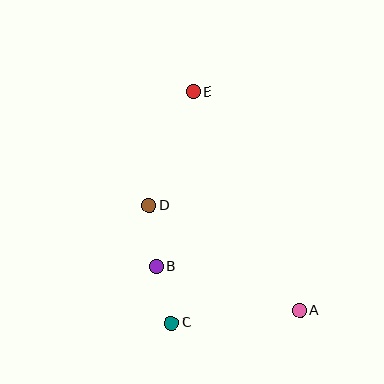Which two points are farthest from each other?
Points A and E are farthest from each other.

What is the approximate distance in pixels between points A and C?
The distance between A and C is approximately 129 pixels.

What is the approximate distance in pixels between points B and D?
The distance between B and D is approximately 62 pixels.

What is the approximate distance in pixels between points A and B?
The distance between A and B is approximately 150 pixels.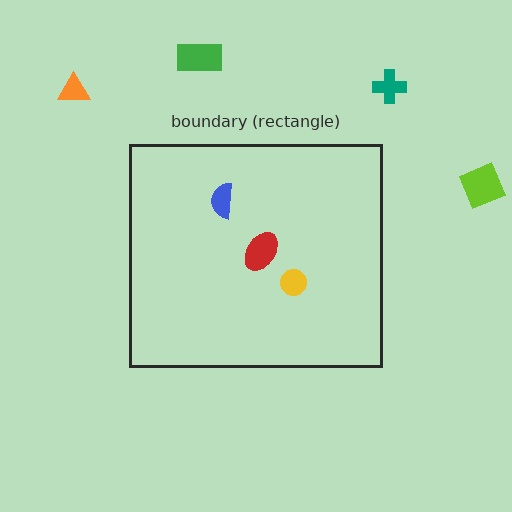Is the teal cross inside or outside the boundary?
Outside.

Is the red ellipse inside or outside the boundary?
Inside.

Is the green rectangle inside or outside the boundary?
Outside.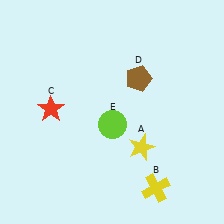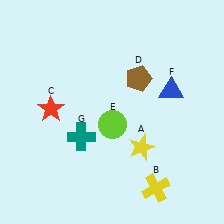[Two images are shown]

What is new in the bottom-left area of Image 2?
A teal cross (G) was added in the bottom-left area of Image 2.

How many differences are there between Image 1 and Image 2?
There are 2 differences between the two images.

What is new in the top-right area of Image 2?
A blue triangle (F) was added in the top-right area of Image 2.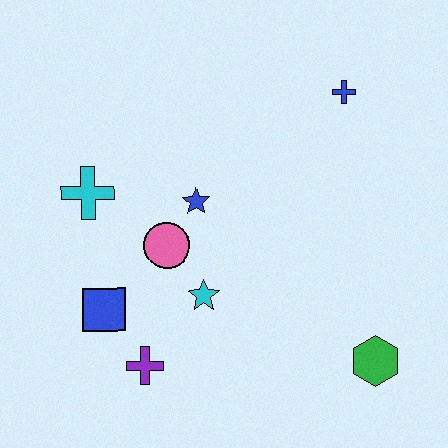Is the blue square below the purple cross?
No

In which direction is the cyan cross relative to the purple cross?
The cyan cross is above the purple cross.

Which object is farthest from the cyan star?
The blue cross is farthest from the cyan star.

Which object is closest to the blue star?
The pink circle is closest to the blue star.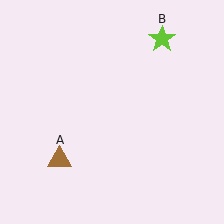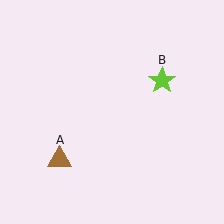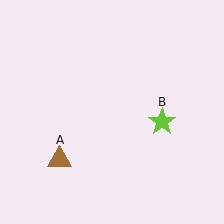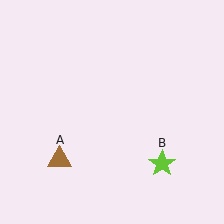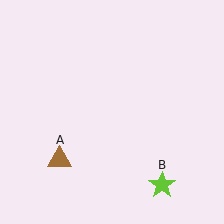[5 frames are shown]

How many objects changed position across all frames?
1 object changed position: lime star (object B).